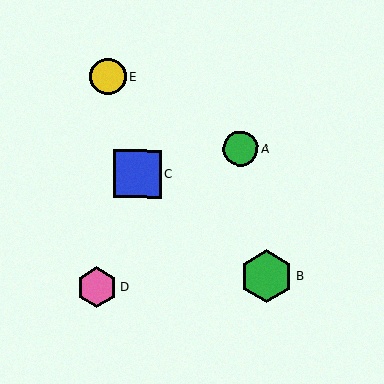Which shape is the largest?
The green hexagon (labeled B) is the largest.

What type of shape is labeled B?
Shape B is a green hexagon.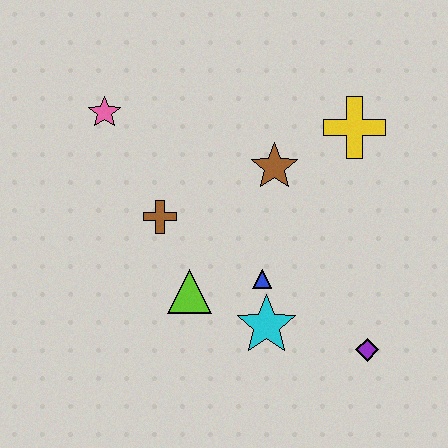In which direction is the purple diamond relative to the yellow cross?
The purple diamond is below the yellow cross.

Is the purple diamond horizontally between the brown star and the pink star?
No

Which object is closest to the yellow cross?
The brown star is closest to the yellow cross.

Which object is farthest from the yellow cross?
The pink star is farthest from the yellow cross.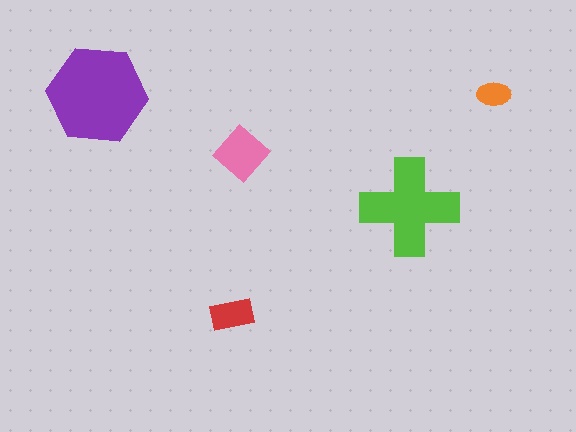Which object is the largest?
The purple hexagon.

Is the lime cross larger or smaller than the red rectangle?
Larger.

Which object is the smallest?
The orange ellipse.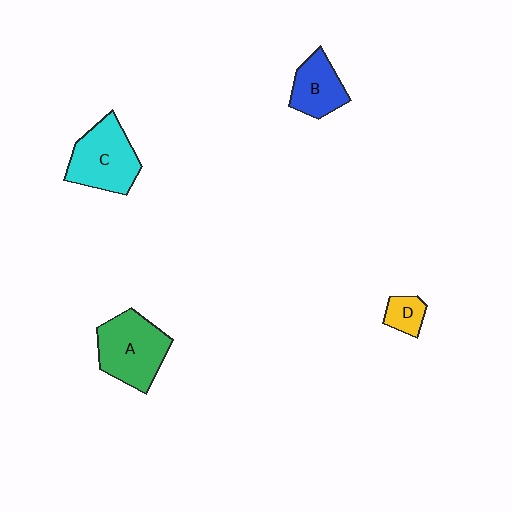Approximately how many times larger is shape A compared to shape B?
Approximately 1.6 times.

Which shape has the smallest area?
Shape D (yellow).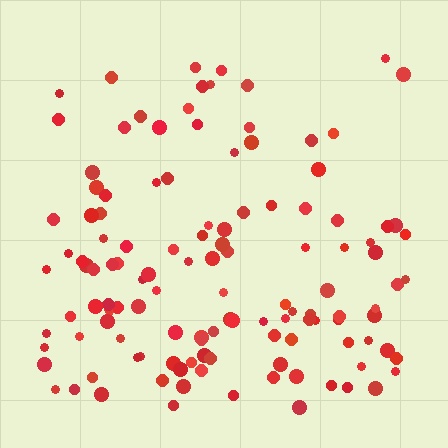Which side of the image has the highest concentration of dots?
The bottom.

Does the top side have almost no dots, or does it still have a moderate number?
Still a moderate number, just noticeably fewer than the bottom.